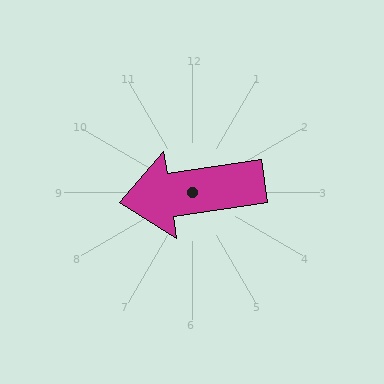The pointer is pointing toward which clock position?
Roughly 9 o'clock.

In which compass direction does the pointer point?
West.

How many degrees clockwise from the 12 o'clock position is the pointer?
Approximately 262 degrees.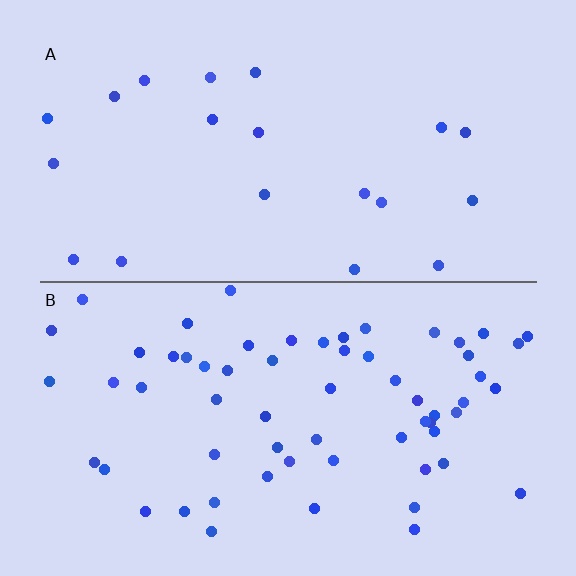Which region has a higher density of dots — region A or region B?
B (the bottom).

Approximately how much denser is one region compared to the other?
Approximately 3.1× — region B over region A.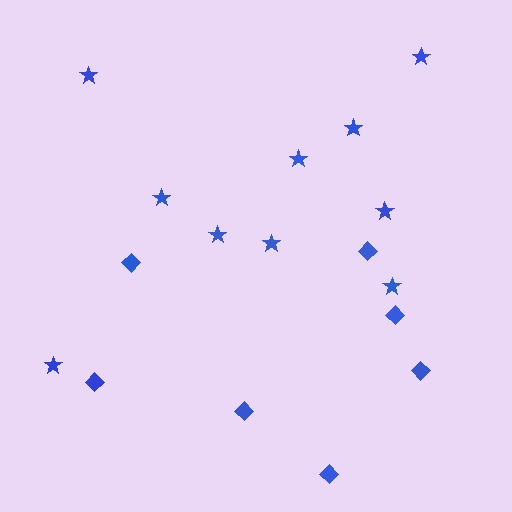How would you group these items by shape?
There are 2 groups: one group of stars (10) and one group of diamonds (7).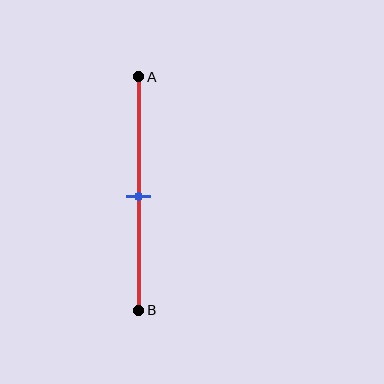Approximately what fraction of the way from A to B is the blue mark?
The blue mark is approximately 50% of the way from A to B.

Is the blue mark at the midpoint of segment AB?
Yes, the mark is approximately at the midpoint.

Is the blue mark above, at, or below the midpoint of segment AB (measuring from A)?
The blue mark is approximately at the midpoint of segment AB.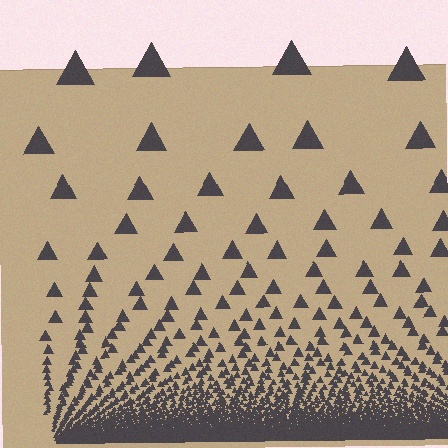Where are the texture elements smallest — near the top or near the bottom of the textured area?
Near the bottom.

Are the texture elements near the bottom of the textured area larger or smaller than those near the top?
Smaller. The gradient is inverted — elements near the bottom are smaller and denser.